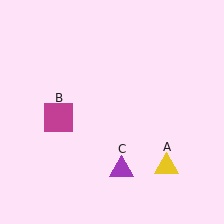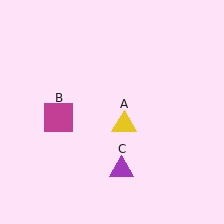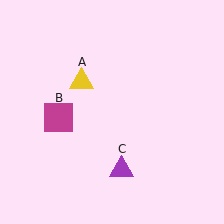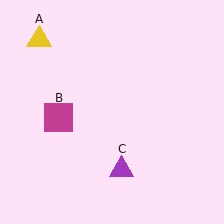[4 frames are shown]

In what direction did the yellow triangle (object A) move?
The yellow triangle (object A) moved up and to the left.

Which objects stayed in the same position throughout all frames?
Magenta square (object B) and purple triangle (object C) remained stationary.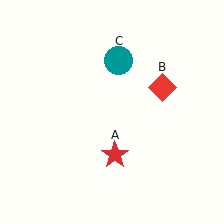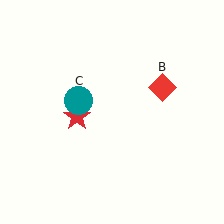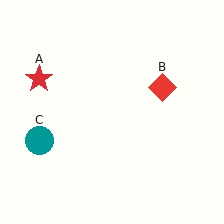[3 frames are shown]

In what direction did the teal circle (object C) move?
The teal circle (object C) moved down and to the left.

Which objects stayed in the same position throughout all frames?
Red diamond (object B) remained stationary.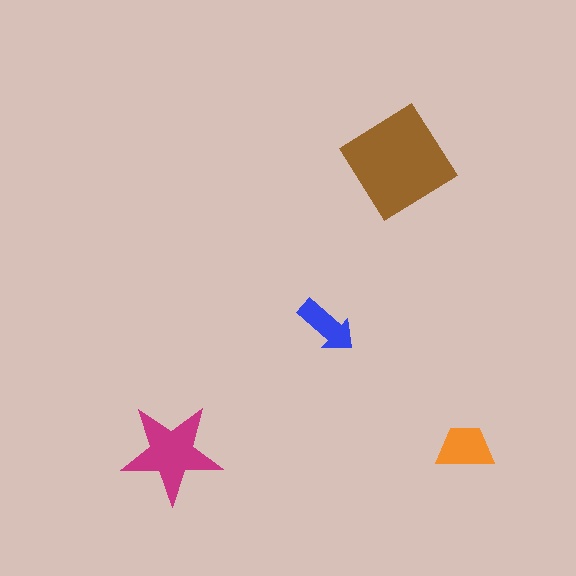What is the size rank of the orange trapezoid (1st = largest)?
3rd.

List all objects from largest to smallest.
The brown diamond, the magenta star, the orange trapezoid, the blue arrow.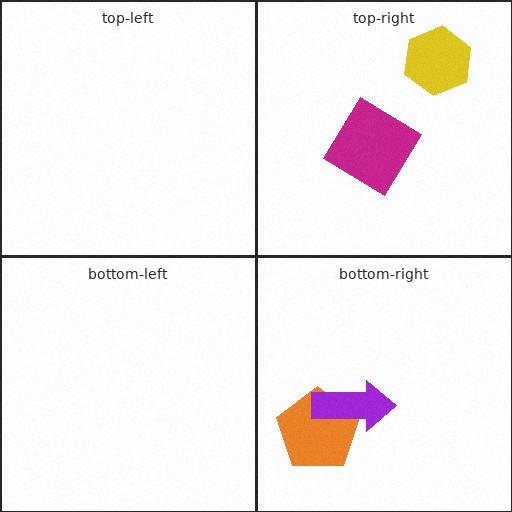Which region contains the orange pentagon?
The bottom-right region.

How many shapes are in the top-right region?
2.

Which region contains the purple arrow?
The bottom-right region.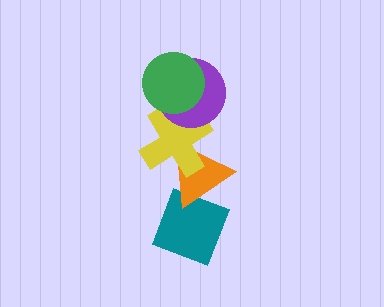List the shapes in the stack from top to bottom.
From top to bottom: the green circle, the purple circle, the yellow cross, the orange triangle, the teal diamond.